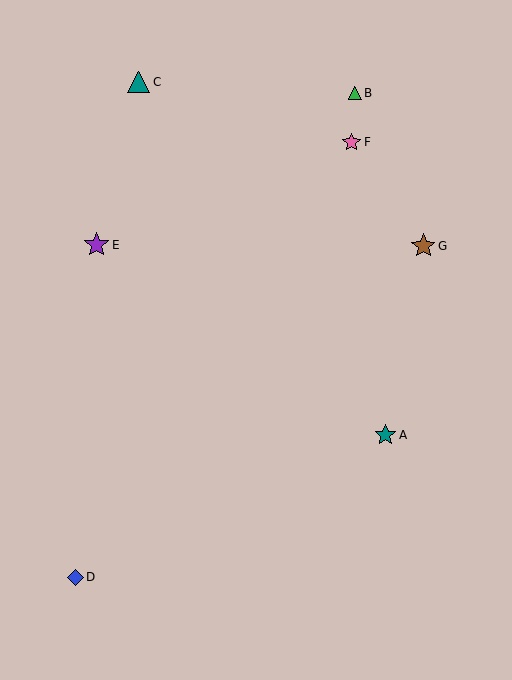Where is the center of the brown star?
The center of the brown star is at (423, 246).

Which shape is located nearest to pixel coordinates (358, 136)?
The pink star (labeled F) at (351, 142) is nearest to that location.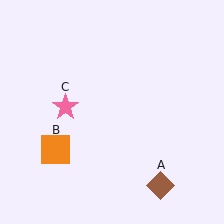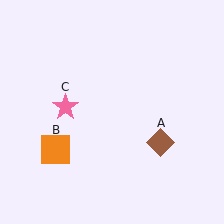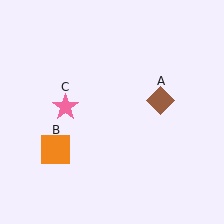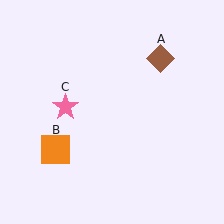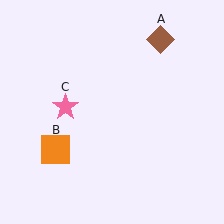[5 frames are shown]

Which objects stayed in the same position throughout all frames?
Orange square (object B) and pink star (object C) remained stationary.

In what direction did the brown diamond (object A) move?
The brown diamond (object A) moved up.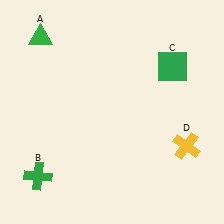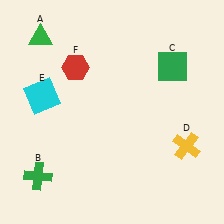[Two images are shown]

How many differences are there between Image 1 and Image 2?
There are 2 differences between the two images.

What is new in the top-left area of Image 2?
A red hexagon (F) was added in the top-left area of Image 2.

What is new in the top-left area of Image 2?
A cyan square (E) was added in the top-left area of Image 2.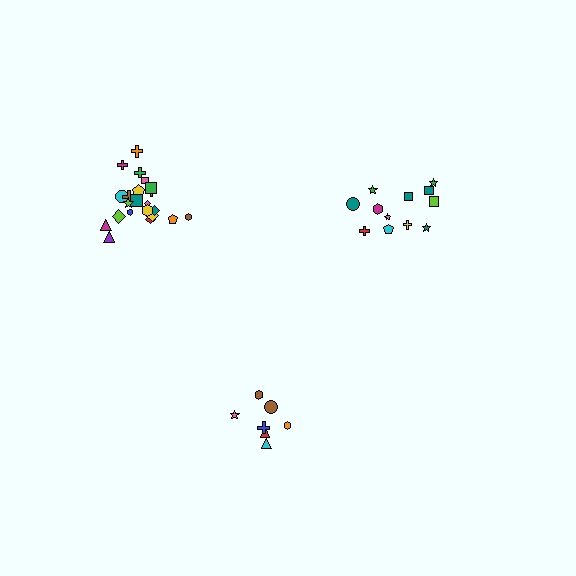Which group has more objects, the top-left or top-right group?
The top-left group.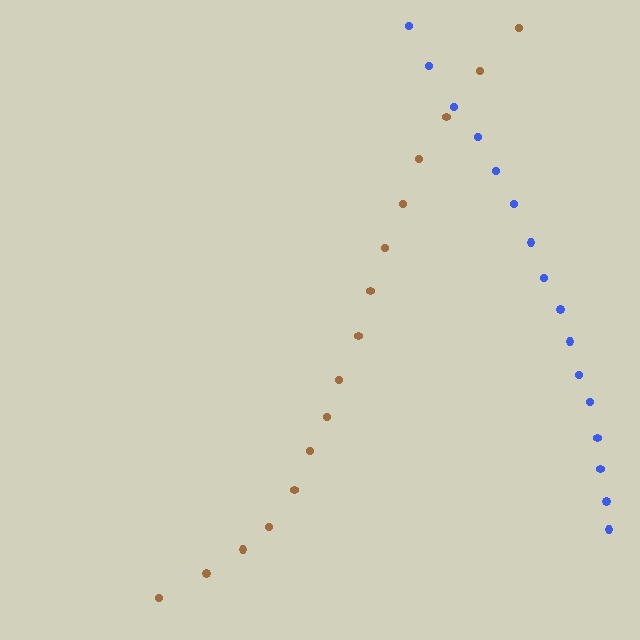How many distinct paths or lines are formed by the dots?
There are 2 distinct paths.